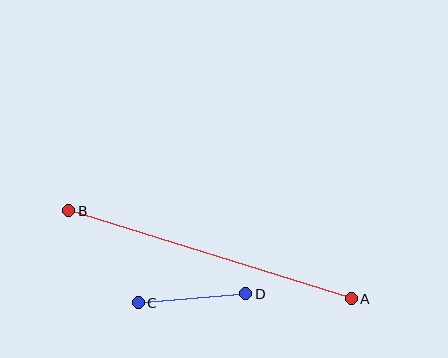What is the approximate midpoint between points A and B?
The midpoint is at approximately (210, 255) pixels.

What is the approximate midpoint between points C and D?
The midpoint is at approximately (192, 298) pixels.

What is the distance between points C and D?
The distance is approximately 108 pixels.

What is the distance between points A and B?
The distance is approximately 296 pixels.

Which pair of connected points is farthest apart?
Points A and B are farthest apart.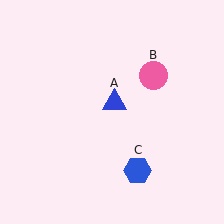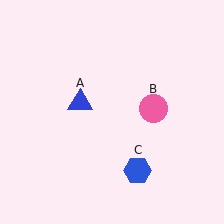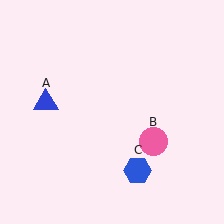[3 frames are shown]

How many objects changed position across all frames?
2 objects changed position: blue triangle (object A), pink circle (object B).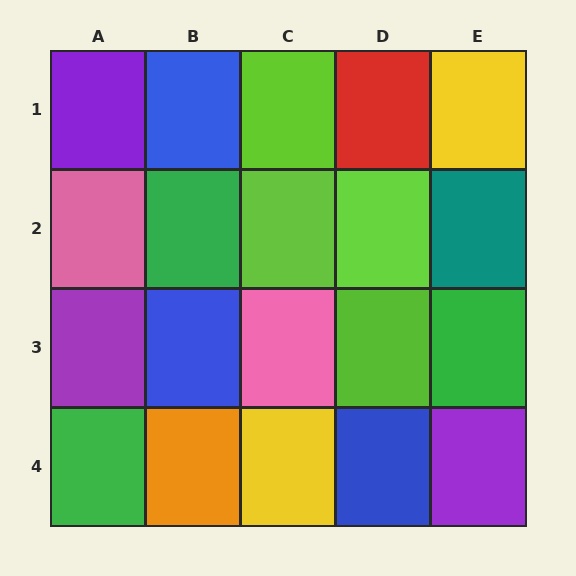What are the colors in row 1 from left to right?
Purple, blue, lime, red, yellow.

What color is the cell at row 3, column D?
Lime.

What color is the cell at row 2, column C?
Lime.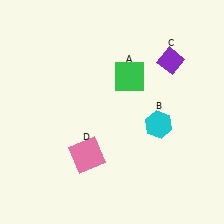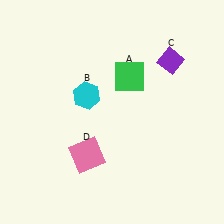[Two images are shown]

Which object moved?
The cyan hexagon (B) moved left.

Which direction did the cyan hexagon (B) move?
The cyan hexagon (B) moved left.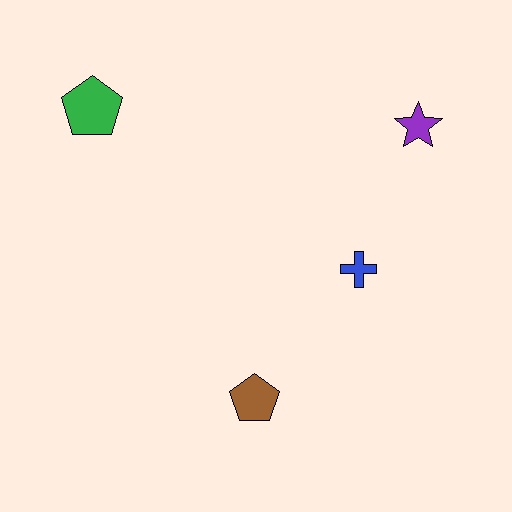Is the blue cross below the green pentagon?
Yes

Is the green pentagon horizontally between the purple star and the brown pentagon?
No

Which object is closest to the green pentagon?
The blue cross is closest to the green pentagon.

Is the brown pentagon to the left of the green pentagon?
No